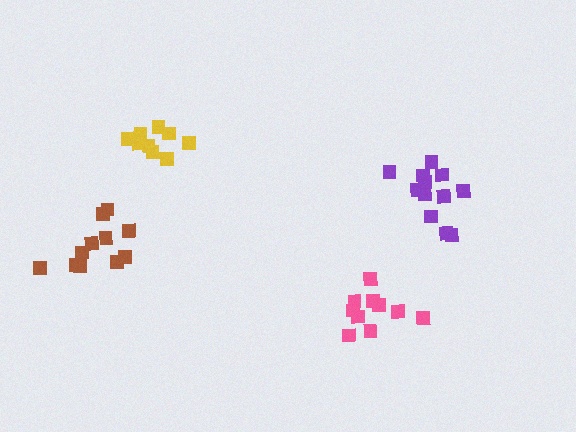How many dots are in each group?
Group 1: 12 dots, Group 2: 11 dots, Group 3: 9 dots, Group 4: 10 dots (42 total).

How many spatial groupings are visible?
There are 4 spatial groupings.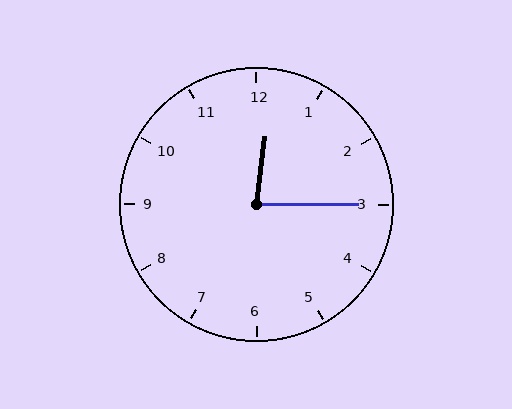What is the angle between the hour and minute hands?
Approximately 82 degrees.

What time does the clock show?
12:15.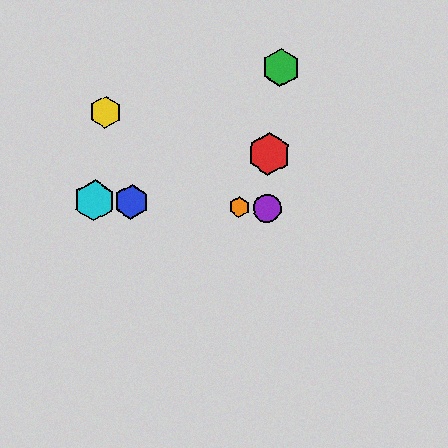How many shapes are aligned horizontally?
4 shapes (the blue hexagon, the purple circle, the orange hexagon, the cyan hexagon) are aligned horizontally.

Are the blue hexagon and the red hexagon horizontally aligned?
No, the blue hexagon is at y≈202 and the red hexagon is at y≈154.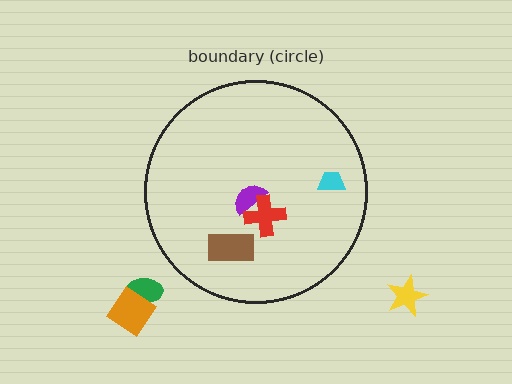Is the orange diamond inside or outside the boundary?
Outside.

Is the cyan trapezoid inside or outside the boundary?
Inside.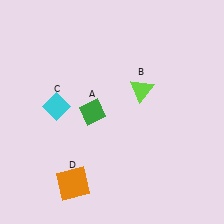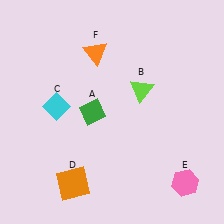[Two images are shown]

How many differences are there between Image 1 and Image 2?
There are 2 differences between the two images.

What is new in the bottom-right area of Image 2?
A pink hexagon (E) was added in the bottom-right area of Image 2.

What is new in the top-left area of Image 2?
An orange triangle (F) was added in the top-left area of Image 2.